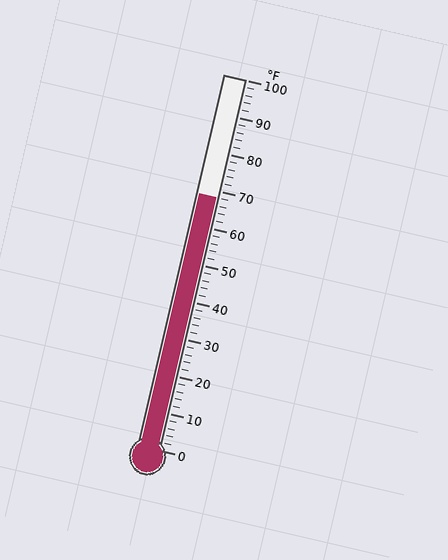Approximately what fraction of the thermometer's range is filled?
The thermometer is filled to approximately 70% of its range.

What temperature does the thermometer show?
The thermometer shows approximately 68°F.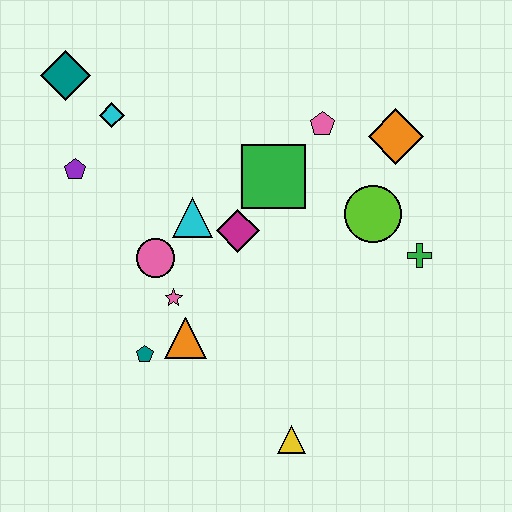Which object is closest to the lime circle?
The green cross is closest to the lime circle.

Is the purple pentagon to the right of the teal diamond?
Yes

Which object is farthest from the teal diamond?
The yellow triangle is farthest from the teal diamond.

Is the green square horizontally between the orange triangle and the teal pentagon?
No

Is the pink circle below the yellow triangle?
No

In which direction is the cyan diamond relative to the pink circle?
The cyan diamond is above the pink circle.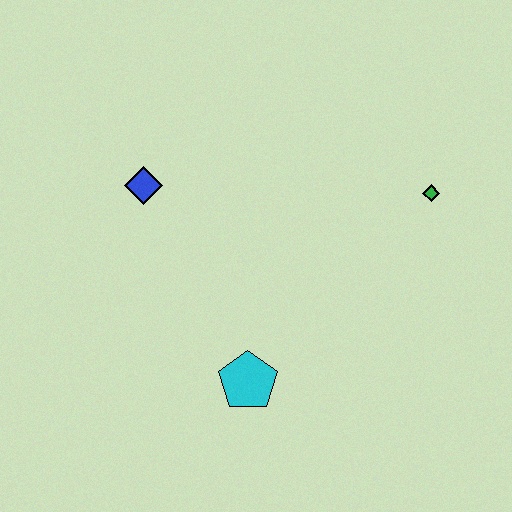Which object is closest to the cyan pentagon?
The blue diamond is closest to the cyan pentagon.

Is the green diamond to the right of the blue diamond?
Yes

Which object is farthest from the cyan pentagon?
The green diamond is farthest from the cyan pentagon.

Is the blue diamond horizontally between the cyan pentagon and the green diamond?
No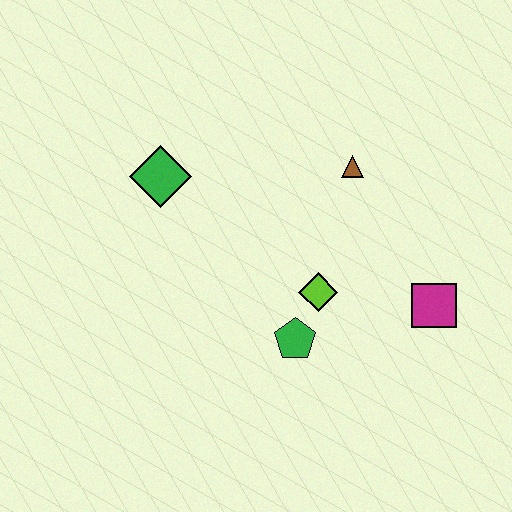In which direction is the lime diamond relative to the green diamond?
The lime diamond is to the right of the green diamond.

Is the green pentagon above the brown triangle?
No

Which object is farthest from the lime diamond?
The green diamond is farthest from the lime diamond.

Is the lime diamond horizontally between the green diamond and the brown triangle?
Yes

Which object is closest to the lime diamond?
The green pentagon is closest to the lime diamond.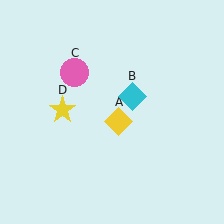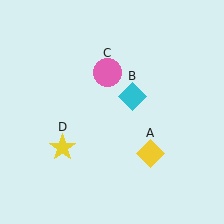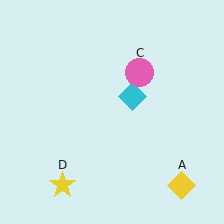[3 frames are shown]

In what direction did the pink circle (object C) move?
The pink circle (object C) moved right.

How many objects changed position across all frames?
3 objects changed position: yellow diamond (object A), pink circle (object C), yellow star (object D).